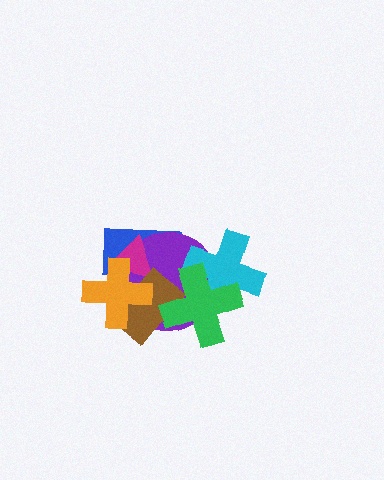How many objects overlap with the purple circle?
6 objects overlap with the purple circle.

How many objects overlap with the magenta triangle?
4 objects overlap with the magenta triangle.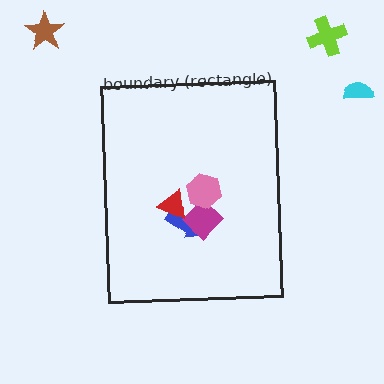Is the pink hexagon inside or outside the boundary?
Inside.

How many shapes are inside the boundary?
4 inside, 3 outside.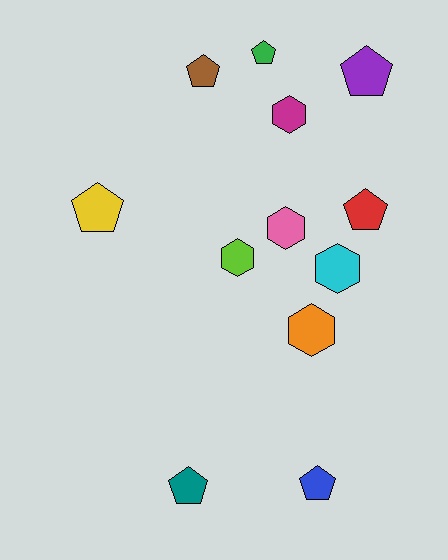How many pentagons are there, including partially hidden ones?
There are 7 pentagons.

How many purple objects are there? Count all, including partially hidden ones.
There is 1 purple object.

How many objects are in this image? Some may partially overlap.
There are 12 objects.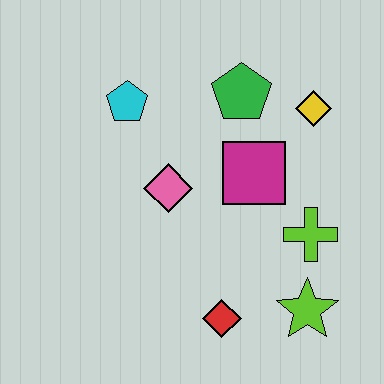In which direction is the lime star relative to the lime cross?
The lime star is below the lime cross.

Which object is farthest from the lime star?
The cyan pentagon is farthest from the lime star.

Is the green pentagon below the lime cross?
No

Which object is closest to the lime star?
The lime cross is closest to the lime star.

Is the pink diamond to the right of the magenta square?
No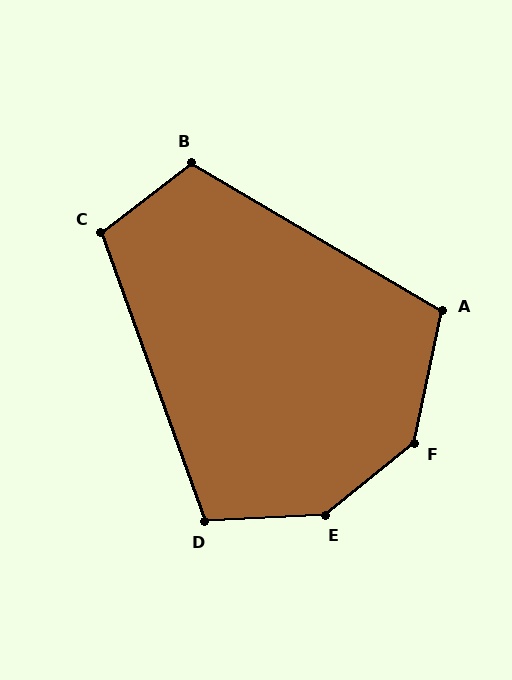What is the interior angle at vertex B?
Approximately 112 degrees (obtuse).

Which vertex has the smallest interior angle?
D, at approximately 107 degrees.